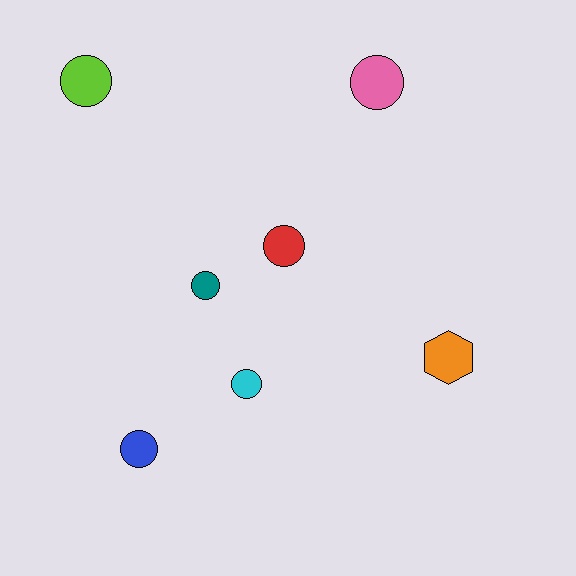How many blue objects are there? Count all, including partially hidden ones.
There is 1 blue object.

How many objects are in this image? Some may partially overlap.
There are 7 objects.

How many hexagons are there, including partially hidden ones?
There is 1 hexagon.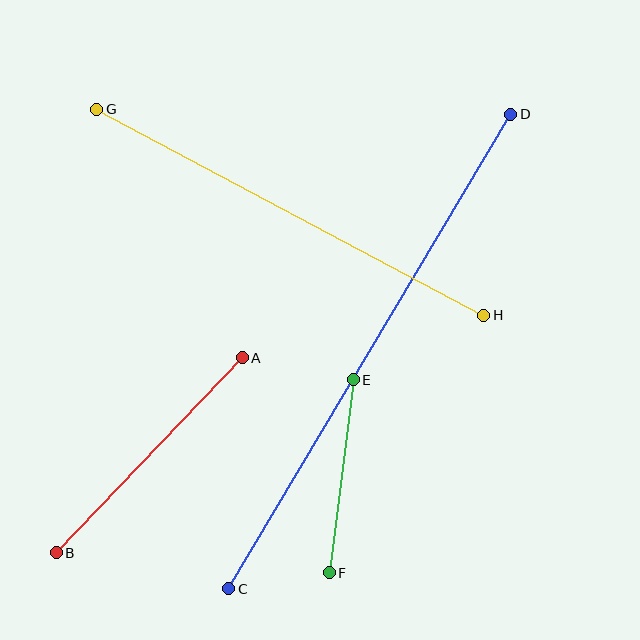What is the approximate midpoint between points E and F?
The midpoint is at approximately (341, 476) pixels.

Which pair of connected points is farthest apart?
Points C and D are farthest apart.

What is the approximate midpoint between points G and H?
The midpoint is at approximately (290, 212) pixels.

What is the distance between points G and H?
The distance is approximately 438 pixels.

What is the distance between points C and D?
The distance is approximately 552 pixels.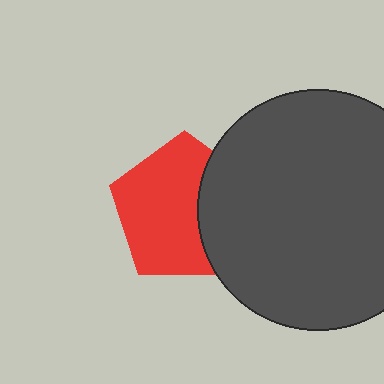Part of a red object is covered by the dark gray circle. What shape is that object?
It is a pentagon.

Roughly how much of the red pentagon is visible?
Most of it is visible (roughly 66%).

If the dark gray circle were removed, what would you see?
You would see the complete red pentagon.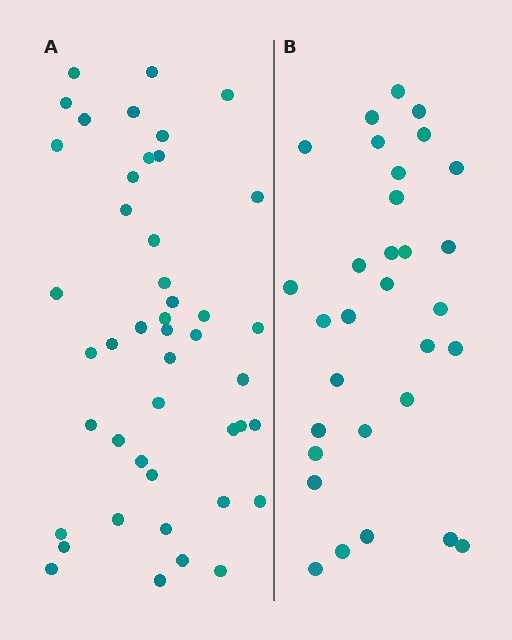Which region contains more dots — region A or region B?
Region A (the left region) has more dots.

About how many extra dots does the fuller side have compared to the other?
Region A has approximately 15 more dots than region B.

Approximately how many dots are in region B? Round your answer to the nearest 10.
About 30 dots. (The exact count is 31, which rounds to 30.)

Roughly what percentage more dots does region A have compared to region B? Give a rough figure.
About 45% more.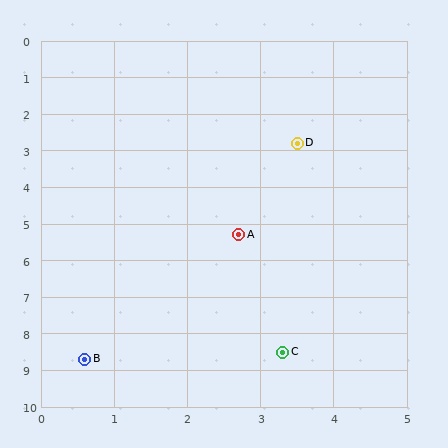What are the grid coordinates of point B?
Point B is at approximately (0.6, 8.7).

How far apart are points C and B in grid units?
Points C and B are about 2.7 grid units apart.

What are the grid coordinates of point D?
Point D is at approximately (3.5, 2.8).